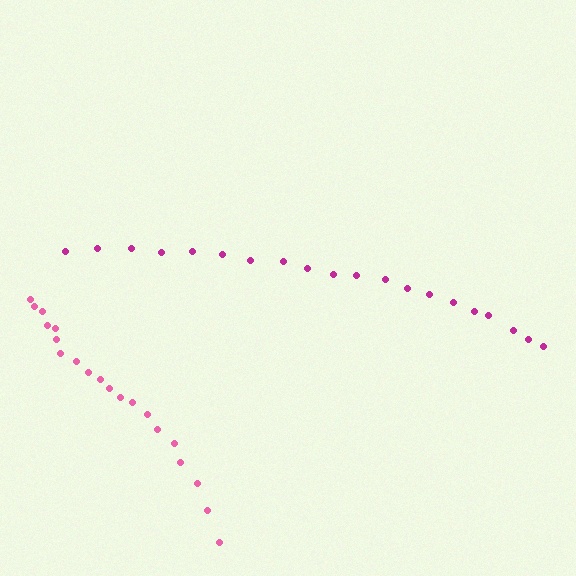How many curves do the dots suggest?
There are 2 distinct paths.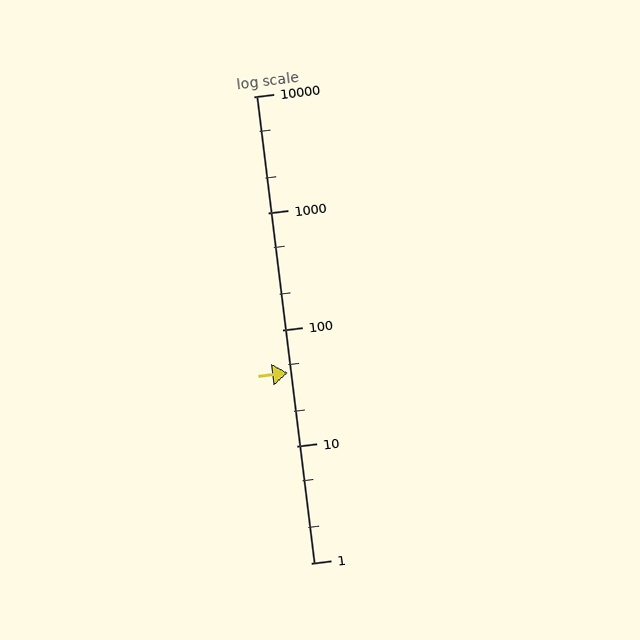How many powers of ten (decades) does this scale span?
The scale spans 4 decades, from 1 to 10000.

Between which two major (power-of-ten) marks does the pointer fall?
The pointer is between 10 and 100.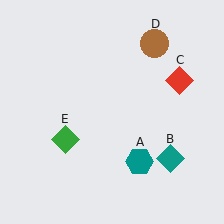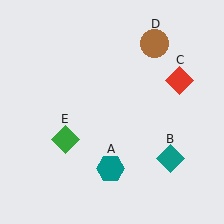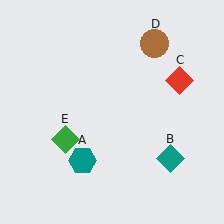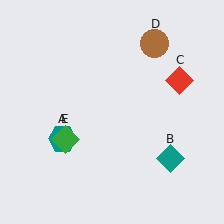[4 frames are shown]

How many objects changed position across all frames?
1 object changed position: teal hexagon (object A).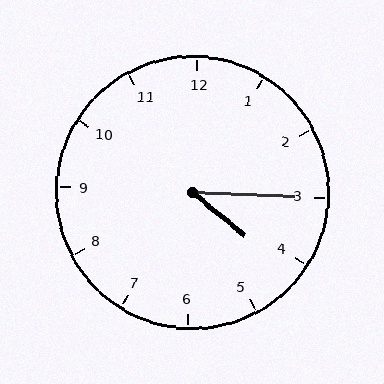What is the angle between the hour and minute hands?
Approximately 38 degrees.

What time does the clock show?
4:15.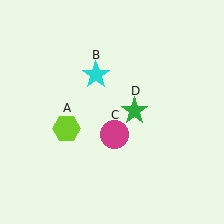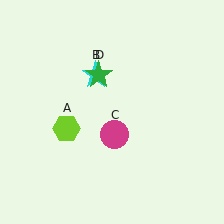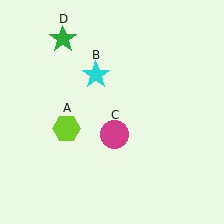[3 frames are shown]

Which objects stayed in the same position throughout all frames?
Lime hexagon (object A) and cyan star (object B) and magenta circle (object C) remained stationary.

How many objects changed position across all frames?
1 object changed position: green star (object D).